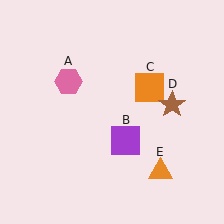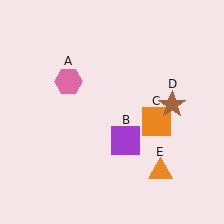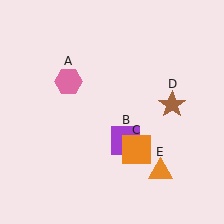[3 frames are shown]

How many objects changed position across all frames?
1 object changed position: orange square (object C).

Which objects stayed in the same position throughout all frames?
Pink hexagon (object A) and purple square (object B) and brown star (object D) and orange triangle (object E) remained stationary.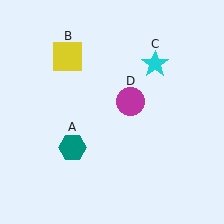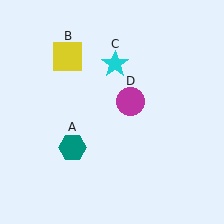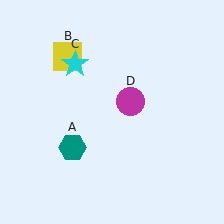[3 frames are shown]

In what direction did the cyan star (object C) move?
The cyan star (object C) moved left.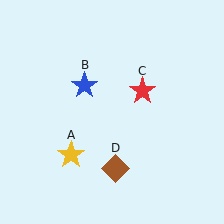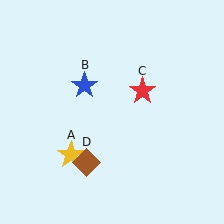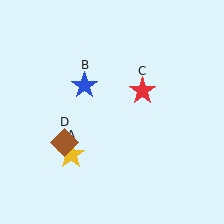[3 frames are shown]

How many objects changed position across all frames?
1 object changed position: brown diamond (object D).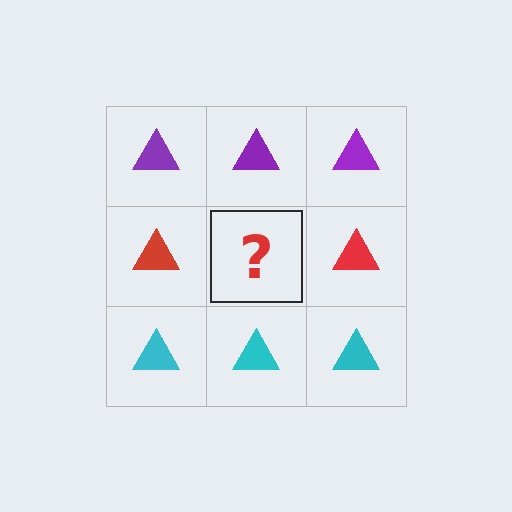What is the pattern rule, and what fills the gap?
The rule is that each row has a consistent color. The gap should be filled with a red triangle.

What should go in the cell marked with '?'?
The missing cell should contain a red triangle.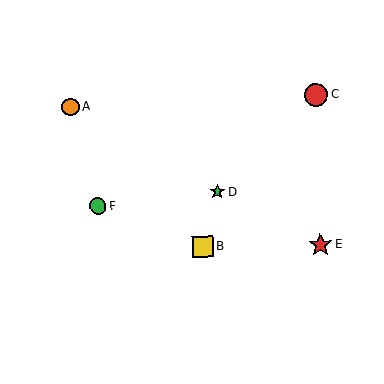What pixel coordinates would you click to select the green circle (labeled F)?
Click at (98, 206) to select the green circle F.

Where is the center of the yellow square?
The center of the yellow square is at (203, 247).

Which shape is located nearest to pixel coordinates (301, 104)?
The red circle (labeled C) at (316, 95) is nearest to that location.